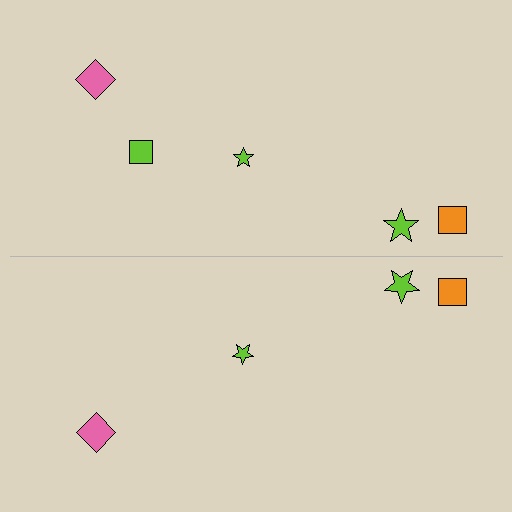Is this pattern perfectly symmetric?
No, the pattern is not perfectly symmetric. A lime square is missing from the bottom side.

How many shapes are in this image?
There are 9 shapes in this image.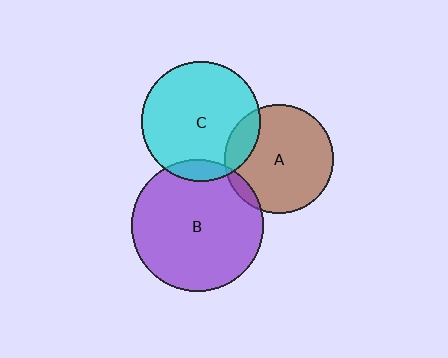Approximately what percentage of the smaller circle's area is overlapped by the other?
Approximately 5%.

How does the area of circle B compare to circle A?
Approximately 1.5 times.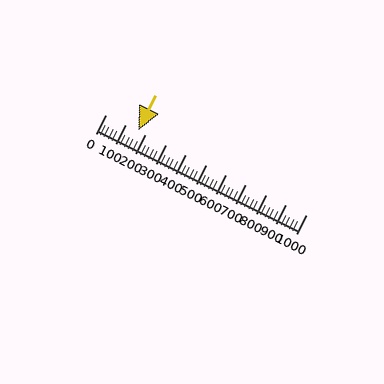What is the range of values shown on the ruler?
The ruler shows values from 0 to 1000.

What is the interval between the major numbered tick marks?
The major tick marks are spaced 100 units apart.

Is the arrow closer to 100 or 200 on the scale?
The arrow is closer to 200.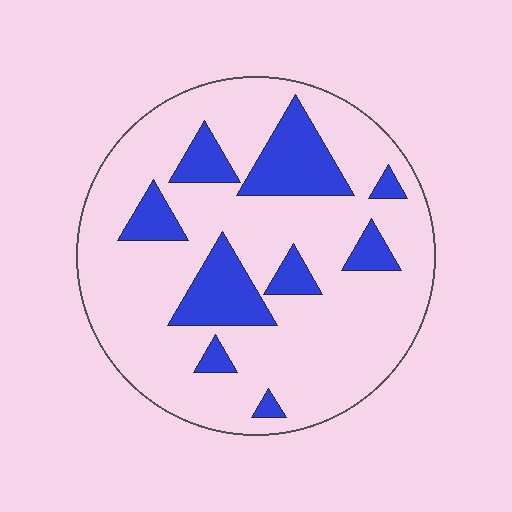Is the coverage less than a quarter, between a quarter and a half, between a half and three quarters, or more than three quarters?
Less than a quarter.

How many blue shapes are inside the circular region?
9.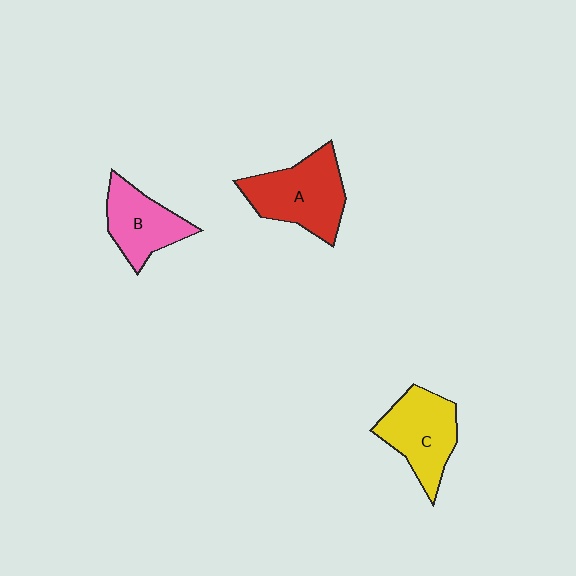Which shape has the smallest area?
Shape B (pink).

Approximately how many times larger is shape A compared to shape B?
Approximately 1.3 times.